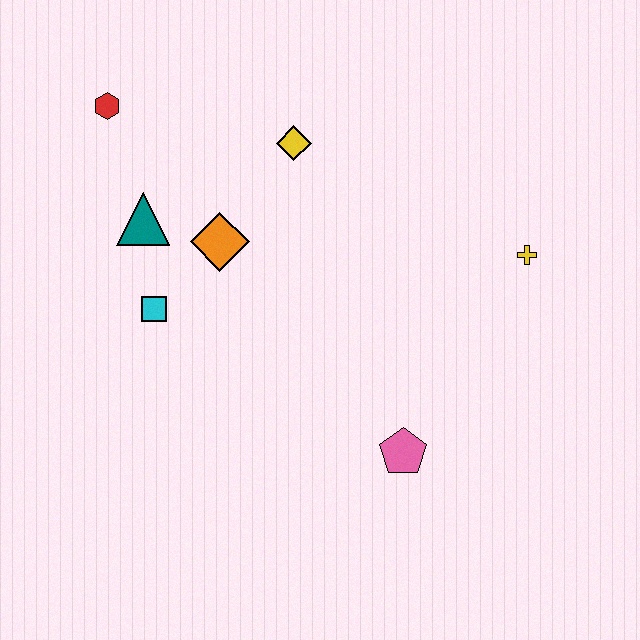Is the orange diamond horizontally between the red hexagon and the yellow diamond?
Yes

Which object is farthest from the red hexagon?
The pink pentagon is farthest from the red hexagon.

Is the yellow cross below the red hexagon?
Yes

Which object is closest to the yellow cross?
The pink pentagon is closest to the yellow cross.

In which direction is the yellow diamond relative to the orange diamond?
The yellow diamond is above the orange diamond.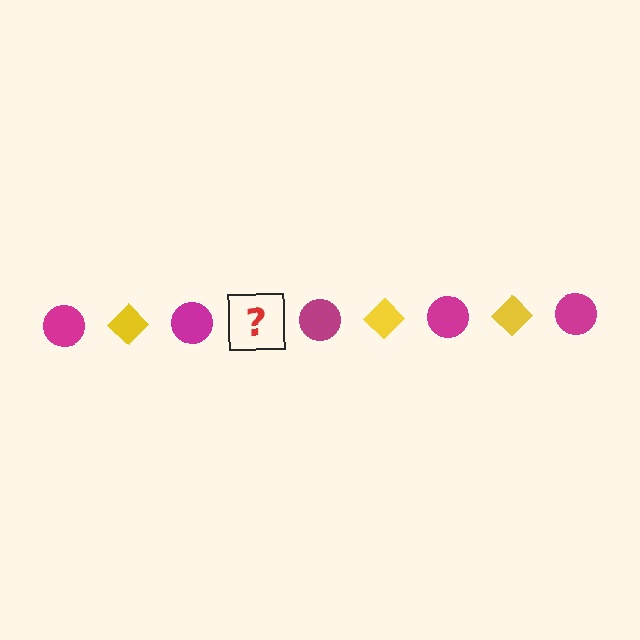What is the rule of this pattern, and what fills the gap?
The rule is that the pattern alternates between magenta circle and yellow diamond. The gap should be filled with a yellow diamond.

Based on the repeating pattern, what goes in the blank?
The blank should be a yellow diamond.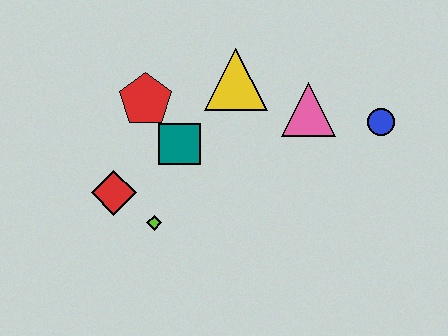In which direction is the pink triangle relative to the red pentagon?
The pink triangle is to the right of the red pentagon.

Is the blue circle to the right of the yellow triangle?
Yes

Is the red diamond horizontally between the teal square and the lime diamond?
No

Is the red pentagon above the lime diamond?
Yes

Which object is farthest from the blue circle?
The red diamond is farthest from the blue circle.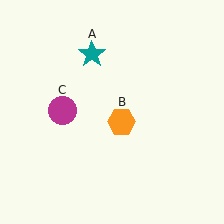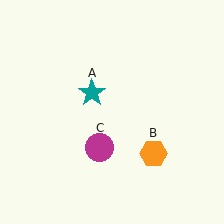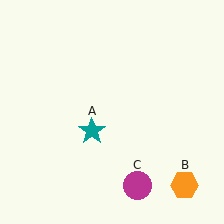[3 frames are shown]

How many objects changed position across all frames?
3 objects changed position: teal star (object A), orange hexagon (object B), magenta circle (object C).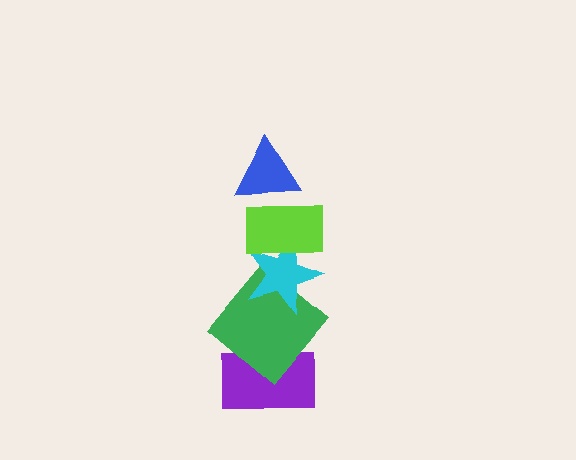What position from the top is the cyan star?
The cyan star is 3rd from the top.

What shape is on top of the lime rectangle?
The blue triangle is on top of the lime rectangle.